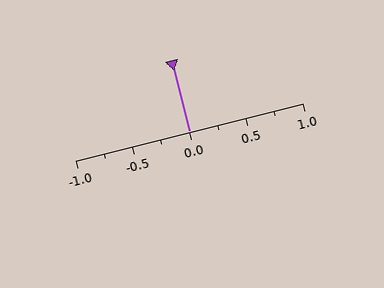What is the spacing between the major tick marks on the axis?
The major ticks are spaced 0.5 apart.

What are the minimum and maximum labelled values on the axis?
The axis runs from -1.0 to 1.0.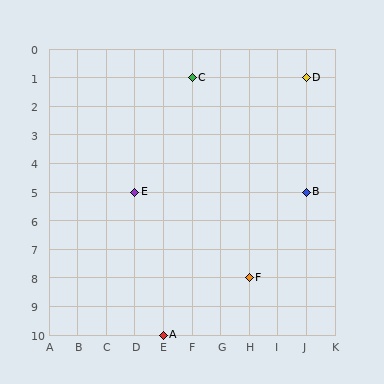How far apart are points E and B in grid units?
Points E and B are 6 columns apart.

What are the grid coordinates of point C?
Point C is at grid coordinates (F, 1).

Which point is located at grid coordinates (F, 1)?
Point C is at (F, 1).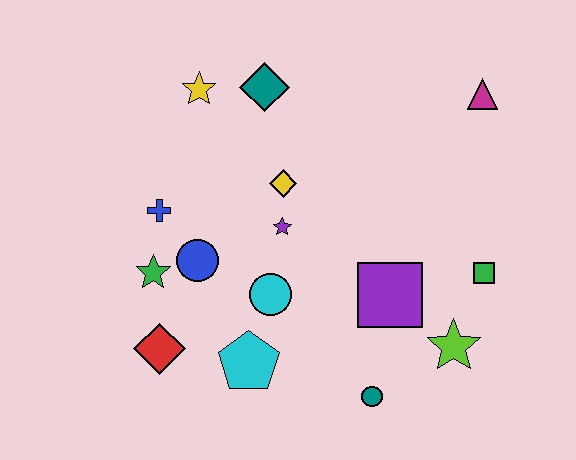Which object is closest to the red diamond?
The green star is closest to the red diamond.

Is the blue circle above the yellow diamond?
No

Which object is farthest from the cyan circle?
The magenta triangle is farthest from the cyan circle.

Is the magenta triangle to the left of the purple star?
No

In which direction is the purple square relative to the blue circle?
The purple square is to the right of the blue circle.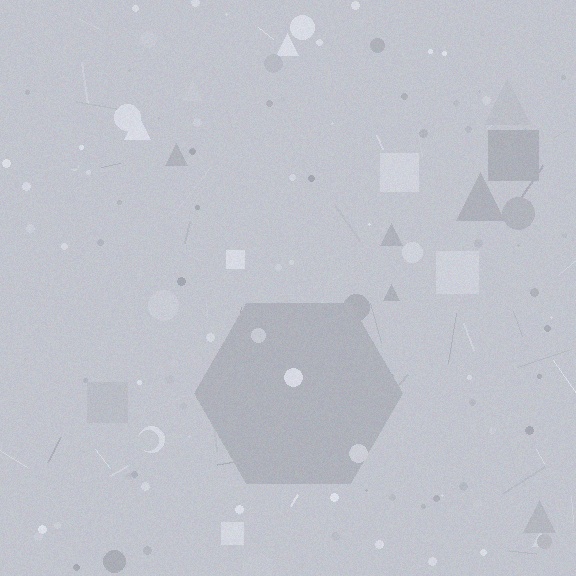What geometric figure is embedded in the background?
A hexagon is embedded in the background.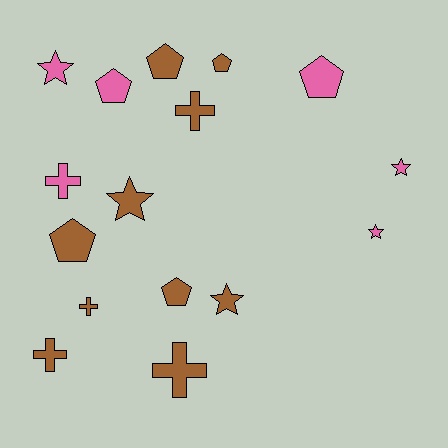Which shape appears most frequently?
Pentagon, with 6 objects.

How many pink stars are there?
There are 3 pink stars.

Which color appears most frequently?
Brown, with 10 objects.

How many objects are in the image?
There are 16 objects.